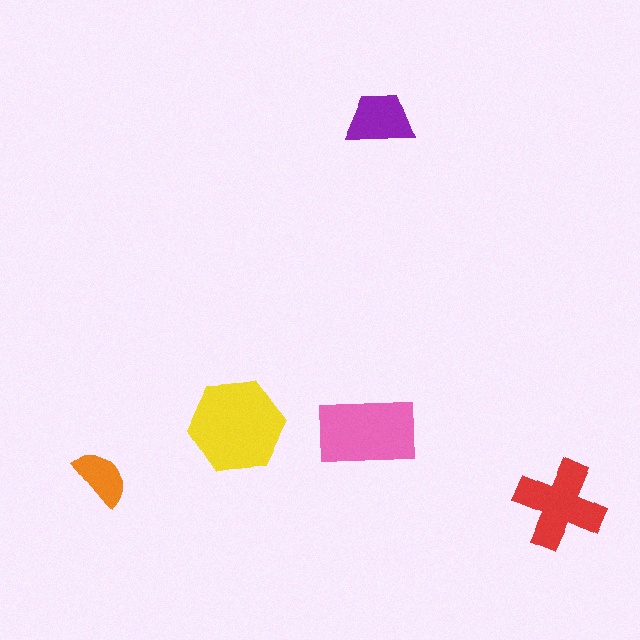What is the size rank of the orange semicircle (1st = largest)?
5th.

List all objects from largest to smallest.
The yellow hexagon, the pink rectangle, the red cross, the purple trapezoid, the orange semicircle.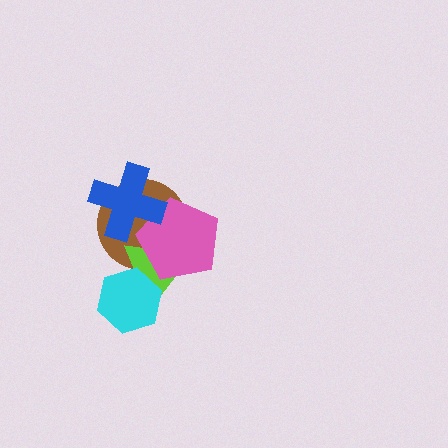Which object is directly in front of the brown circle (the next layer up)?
The lime triangle is directly in front of the brown circle.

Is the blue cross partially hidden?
No, no other shape covers it.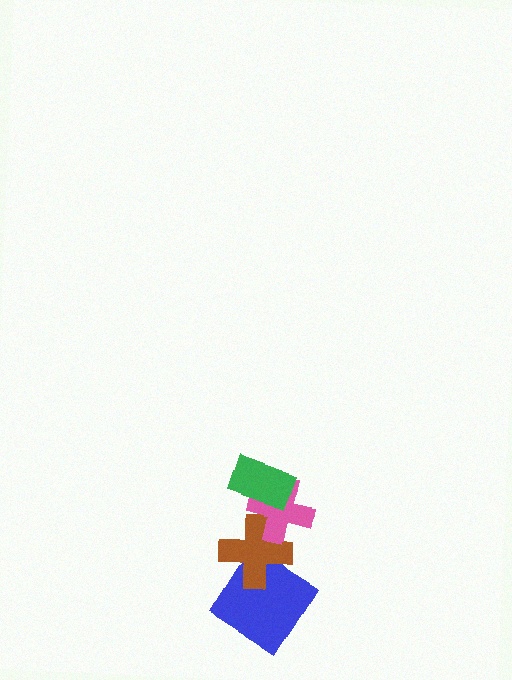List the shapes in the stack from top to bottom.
From top to bottom: the green rectangle, the pink cross, the brown cross, the blue diamond.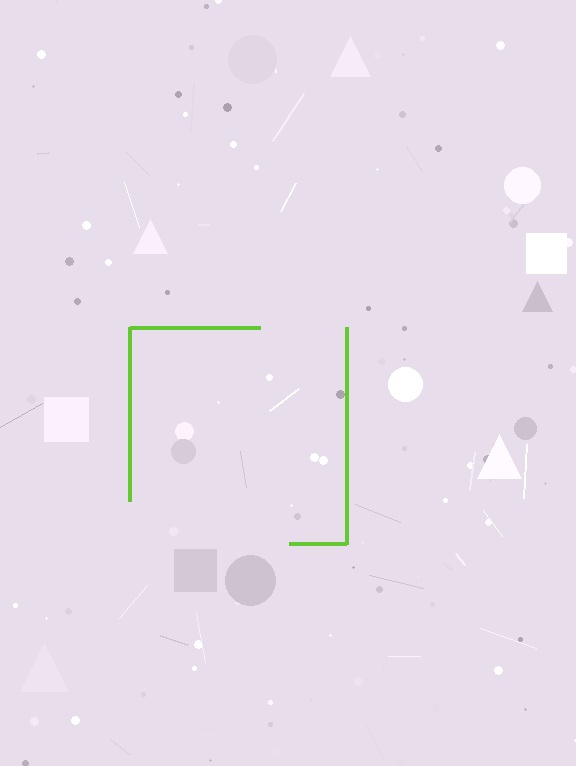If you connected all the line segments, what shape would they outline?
They would outline a square.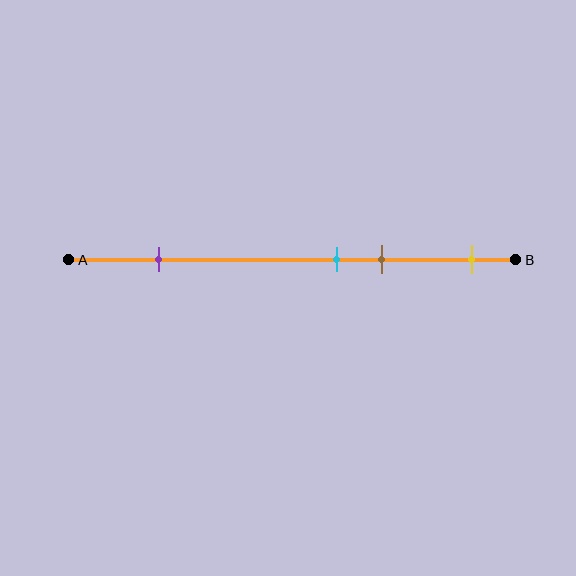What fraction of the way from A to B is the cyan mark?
The cyan mark is approximately 60% (0.6) of the way from A to B.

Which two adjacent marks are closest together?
The cyan and brown marks are the closest adjacent pair.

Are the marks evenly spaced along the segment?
No, the marks are not evenly spaced.